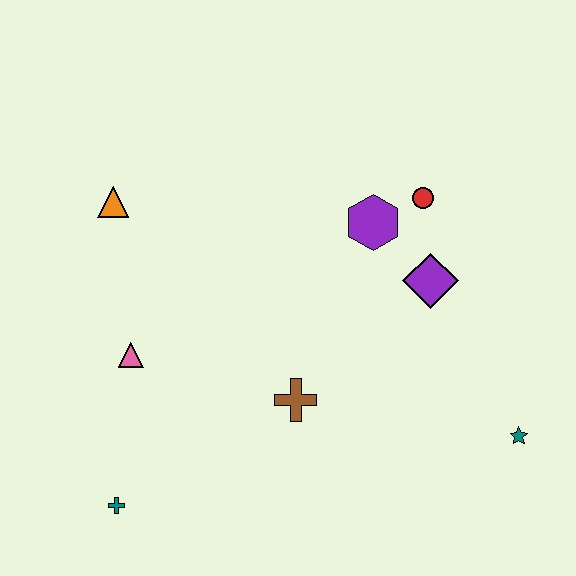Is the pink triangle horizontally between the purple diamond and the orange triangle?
Yes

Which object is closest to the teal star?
The purple diamond is closest to the teal star.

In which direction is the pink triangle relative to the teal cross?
The pink triangle is above the teal cross.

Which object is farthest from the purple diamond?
The teal cross is farthest from the purple diamond.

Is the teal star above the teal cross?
Yes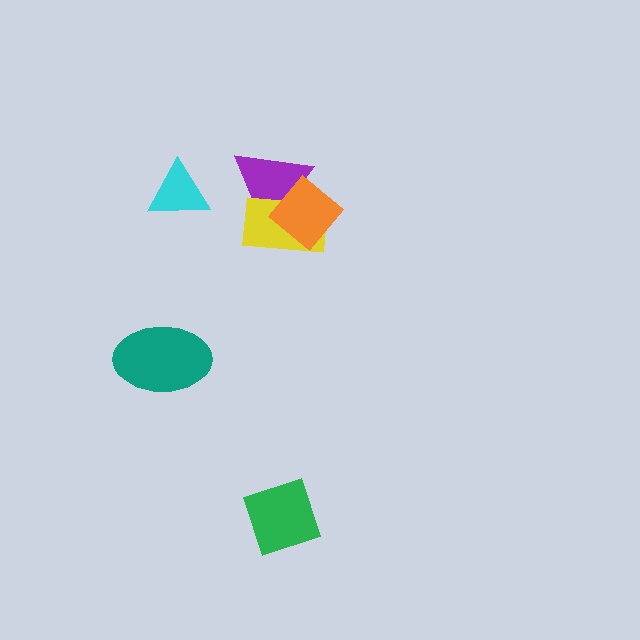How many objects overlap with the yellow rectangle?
2 objects overlap with the yellow rectangle.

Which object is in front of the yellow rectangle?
The orange diamond is in front of the yellow rectangle.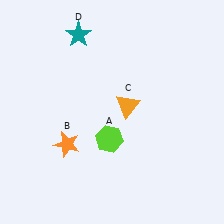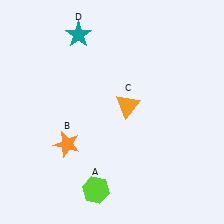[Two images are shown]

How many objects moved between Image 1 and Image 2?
1 object moved between the two images.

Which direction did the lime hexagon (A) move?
The lime hexagon (A) moved down.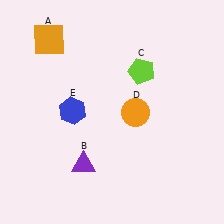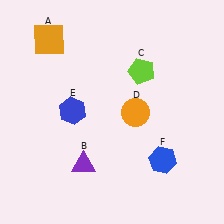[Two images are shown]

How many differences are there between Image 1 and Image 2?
There is 1 difference between the two images.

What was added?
A blue hexagon (F) was added in Image 2.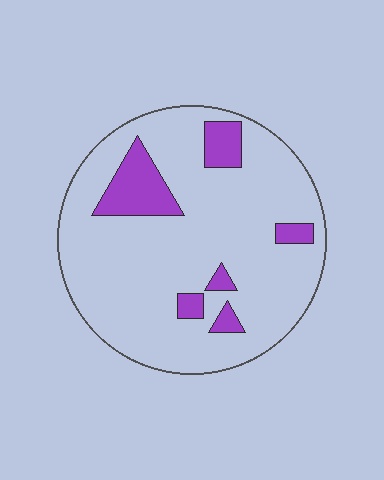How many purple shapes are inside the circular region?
6.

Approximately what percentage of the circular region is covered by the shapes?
Approximately 15%.